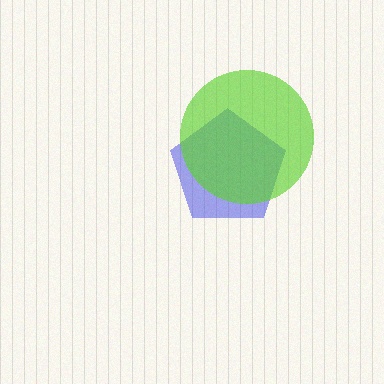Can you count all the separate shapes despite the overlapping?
Yes, there are 2 separate shapes.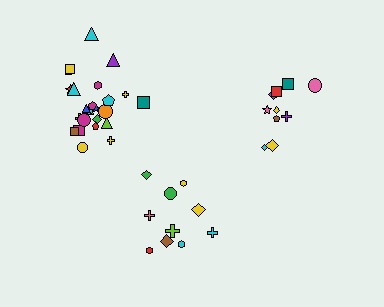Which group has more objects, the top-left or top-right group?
The top-left group.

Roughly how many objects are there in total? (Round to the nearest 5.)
Roughly 45 objects in total.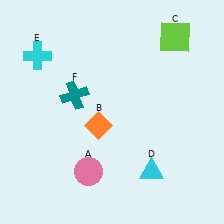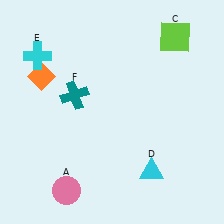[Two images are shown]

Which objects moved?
The objects that moved are: the pink circle (A), the orange diamond (B).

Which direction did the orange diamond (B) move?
The orange diamond (B) moved left.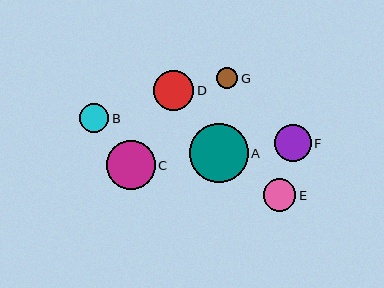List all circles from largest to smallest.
From largest to smallest: A, C, D, F, E, B, G.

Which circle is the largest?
Circle A is the largest with a size of approximately 59 pixels.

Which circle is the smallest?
Circle G is the smallest with a size of approximately 21 pixels.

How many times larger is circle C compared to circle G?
Circle C is approximately 2.4 times the size of circle G.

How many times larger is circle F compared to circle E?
Circle F is approximately 1.1 times the size of circle E.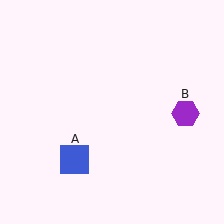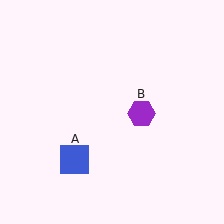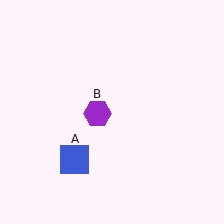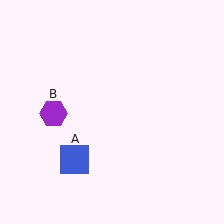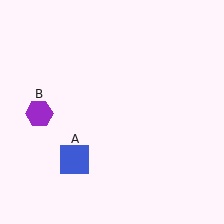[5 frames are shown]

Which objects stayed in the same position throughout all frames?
Blue square (object A) remained stationary.